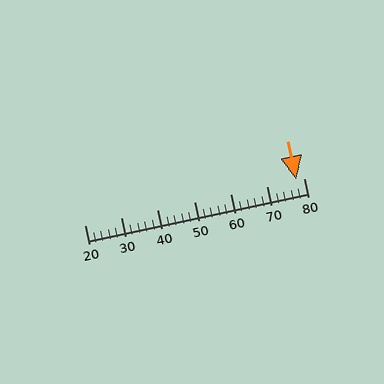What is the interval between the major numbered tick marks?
The major tick marks are spaced 10 units apart.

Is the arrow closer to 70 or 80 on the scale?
The arrow is closer to 80.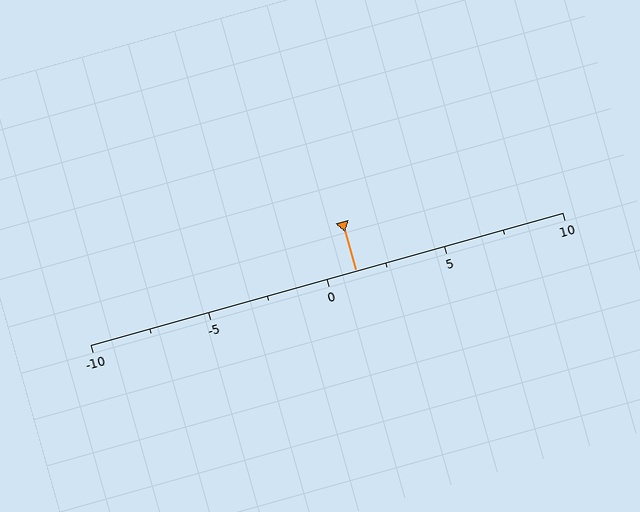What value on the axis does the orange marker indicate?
The marker indicates approximately 1.2.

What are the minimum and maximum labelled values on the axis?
The axis runs from -10 to 10.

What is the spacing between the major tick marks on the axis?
The major ticks are spaced 5 apart.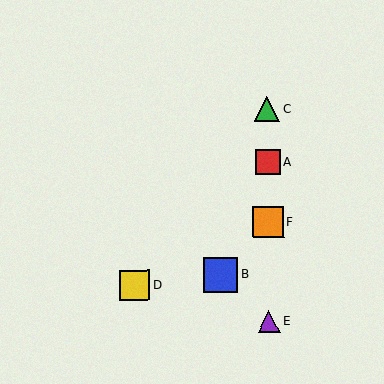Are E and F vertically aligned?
Yes, both are at x≈269.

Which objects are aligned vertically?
Objects A, C, E, F are aligned vertically.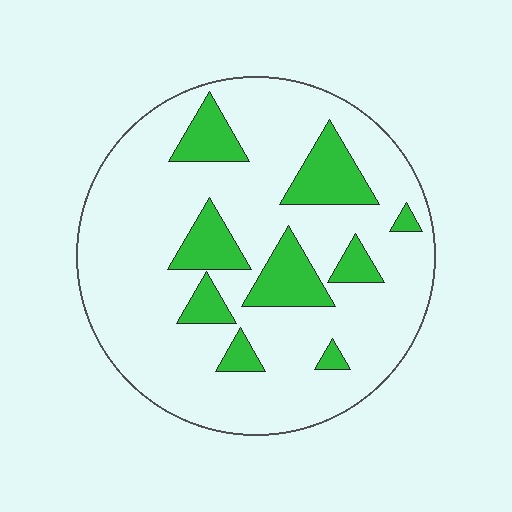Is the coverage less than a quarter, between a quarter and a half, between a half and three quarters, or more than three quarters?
Less than a quarter.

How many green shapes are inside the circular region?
9.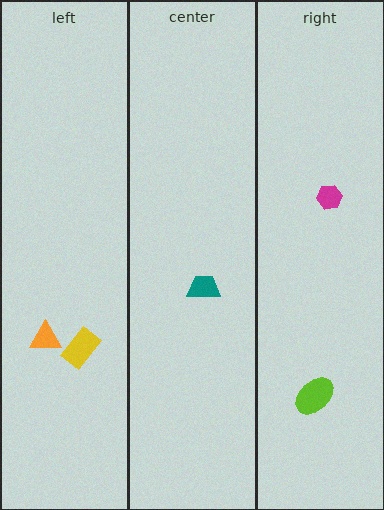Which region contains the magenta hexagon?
The right region.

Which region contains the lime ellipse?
The right region.